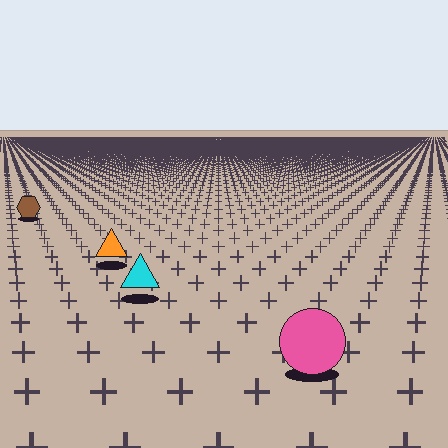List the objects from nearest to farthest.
From nearest to farthest: the pink circle, the cyan triangle, the orange triangle, the brown hexagon.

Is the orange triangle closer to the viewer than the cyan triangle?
No. The cyan triangle is closer — you can tell from the texture gradient: the ground texture is coarser near it.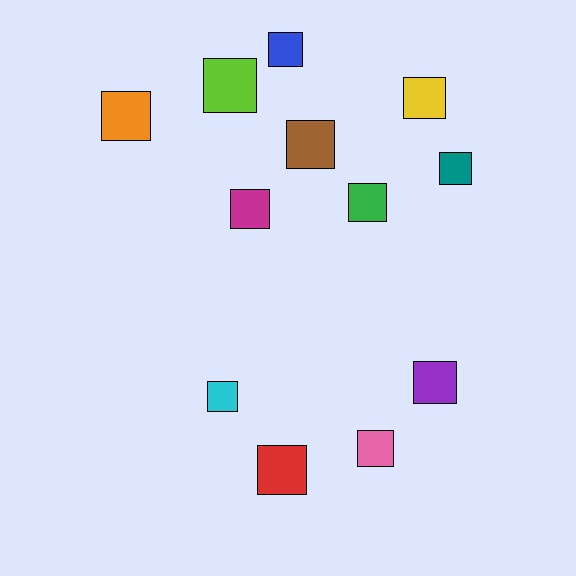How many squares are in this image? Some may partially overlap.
There are 12 squares.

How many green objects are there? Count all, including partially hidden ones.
There is 1 green object.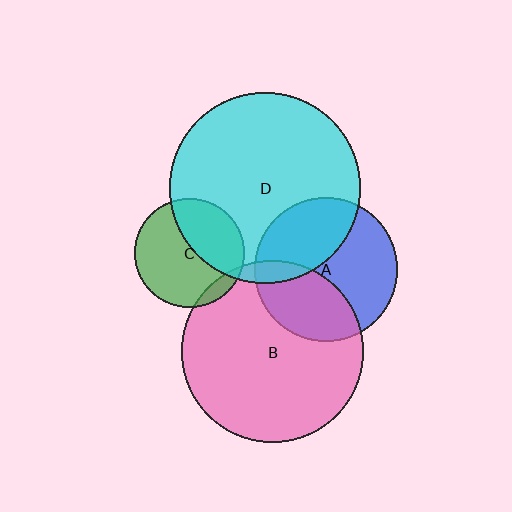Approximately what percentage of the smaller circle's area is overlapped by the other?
Approximately 10%.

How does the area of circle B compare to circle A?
Approximately 1.6 times.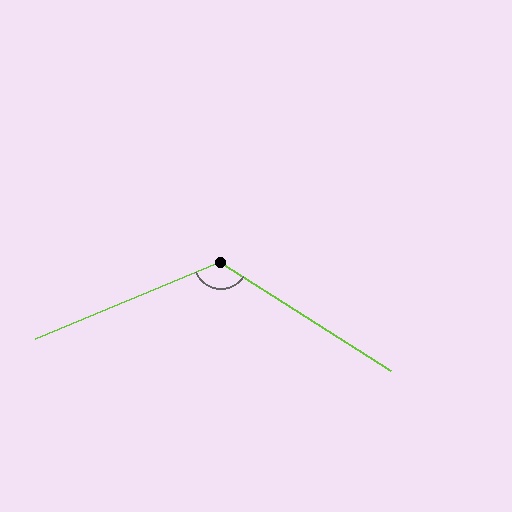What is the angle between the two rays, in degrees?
Approximately 125 degrees.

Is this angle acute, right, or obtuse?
It is obtuse.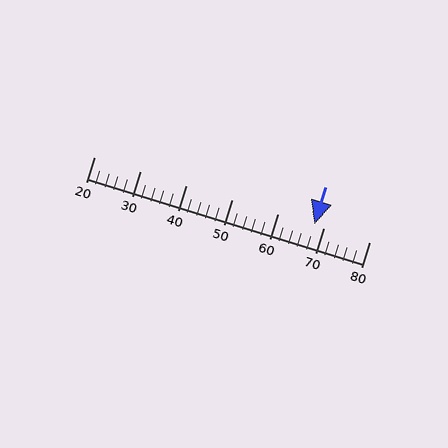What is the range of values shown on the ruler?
The ruler shows values from 20 to 80.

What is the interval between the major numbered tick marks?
The major tick marks are spaced 10 units apart.